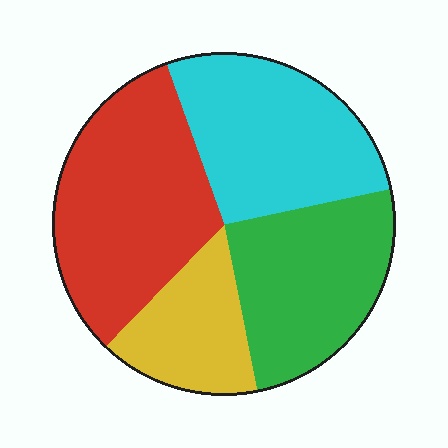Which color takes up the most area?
Red, at roughly 30%.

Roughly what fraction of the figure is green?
Green covers roughly 25% of the figure.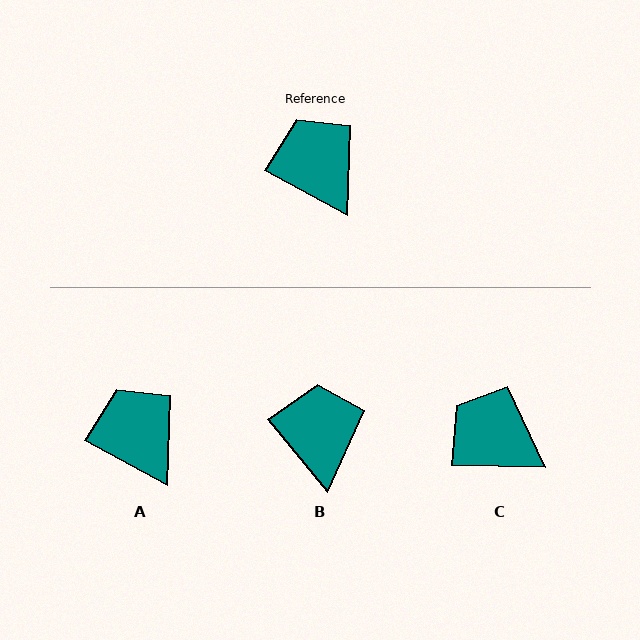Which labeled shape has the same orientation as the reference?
A.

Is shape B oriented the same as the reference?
No, it is off by about 23 degrees.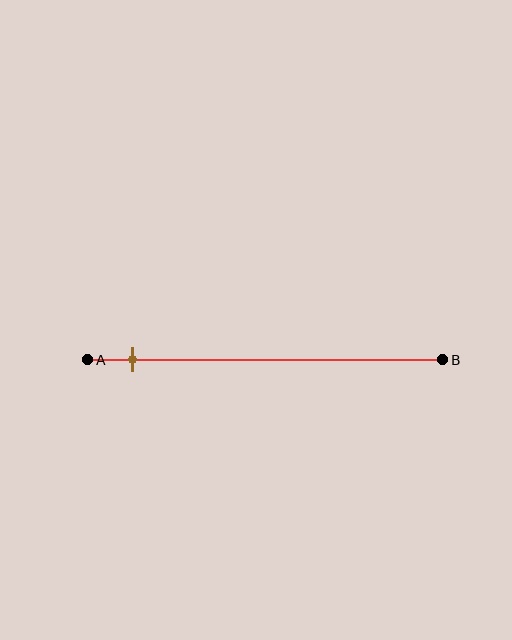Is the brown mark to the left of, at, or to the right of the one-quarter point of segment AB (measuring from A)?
The brown mark is to the left of the one-quarter point of segment AB.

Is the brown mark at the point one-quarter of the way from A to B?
No, the mark is at about 15% from A, not at the 25% one-quarter point.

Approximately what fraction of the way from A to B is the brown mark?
The brown mark is approximately 15% of the way from A to B.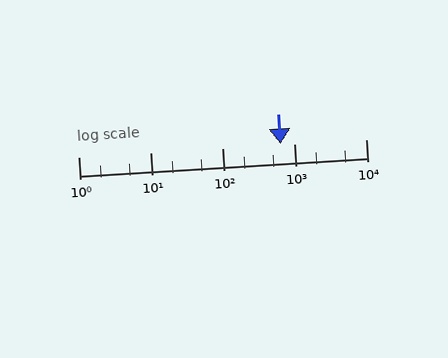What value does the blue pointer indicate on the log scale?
The pointer indicates approximately 640.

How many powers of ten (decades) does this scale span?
The scale spans 4 decades, from 1 to 10000.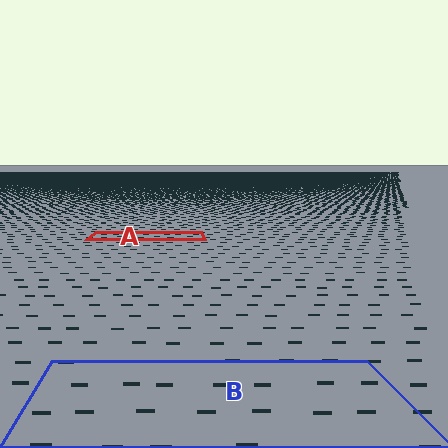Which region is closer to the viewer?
Region B is closer. The texture elements there are larger and more spread out.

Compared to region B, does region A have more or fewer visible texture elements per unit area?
Region A has more texture elements per unit area — they are packed more densely because it is farther away.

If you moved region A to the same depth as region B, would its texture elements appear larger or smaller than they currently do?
They would appear larger. At a closer depth, the same texture elements are projected at a bigger on-screen size.